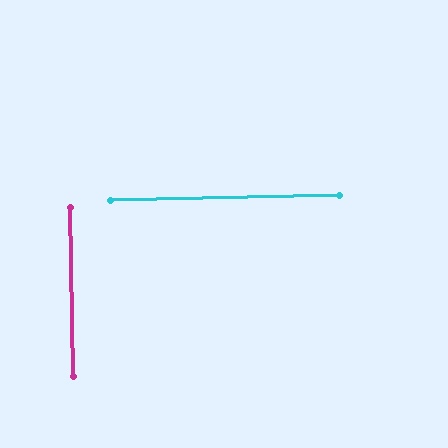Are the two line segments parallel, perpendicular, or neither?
Perpendicular — they meet at approximately 90°.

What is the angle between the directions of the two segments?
Approximately 90 degrees.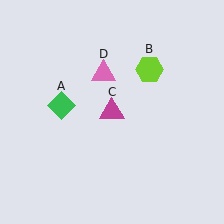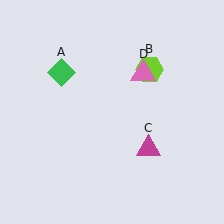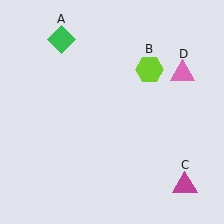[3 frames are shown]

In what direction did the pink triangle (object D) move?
The pink triangle (object D) moved right.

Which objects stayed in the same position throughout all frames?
Lime hexagon (object B) remained stationary.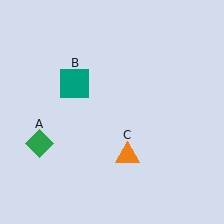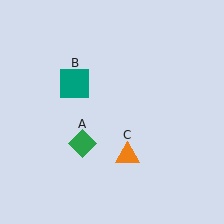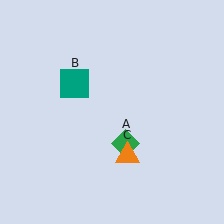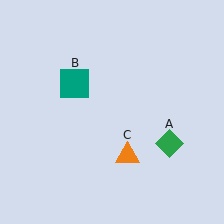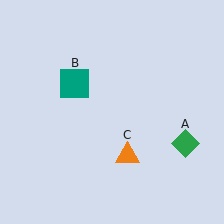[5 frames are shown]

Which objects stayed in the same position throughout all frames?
Teal square (object B) and orange triangle (object C) remained stationary.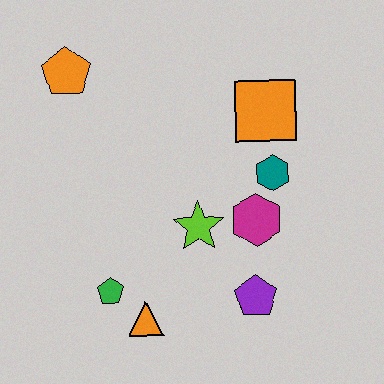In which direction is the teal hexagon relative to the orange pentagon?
The teal hexagon is to the right of the orange pentagon.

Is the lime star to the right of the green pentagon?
Yes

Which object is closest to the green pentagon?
The orange triangle is closest to the green pentagon.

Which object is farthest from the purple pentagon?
The orange pentagon is farthest from the purple pentagon.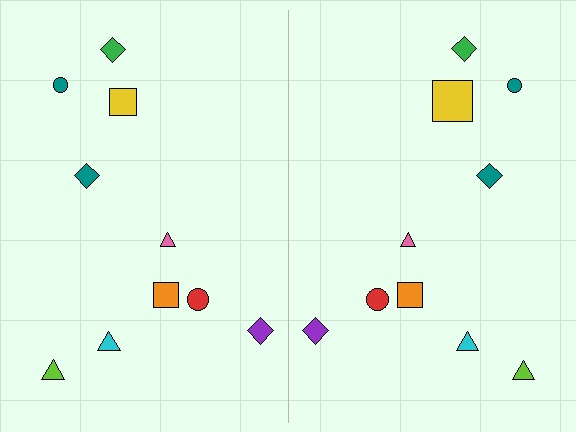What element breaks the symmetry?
The yellow square on the right side has a different size than its mirror counterpart.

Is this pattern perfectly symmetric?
No, the pattern is not perfectly symmetric. The yellow square on the right side has a different size than its mirror counterpart.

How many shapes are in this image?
There are 20 shapes in this image.